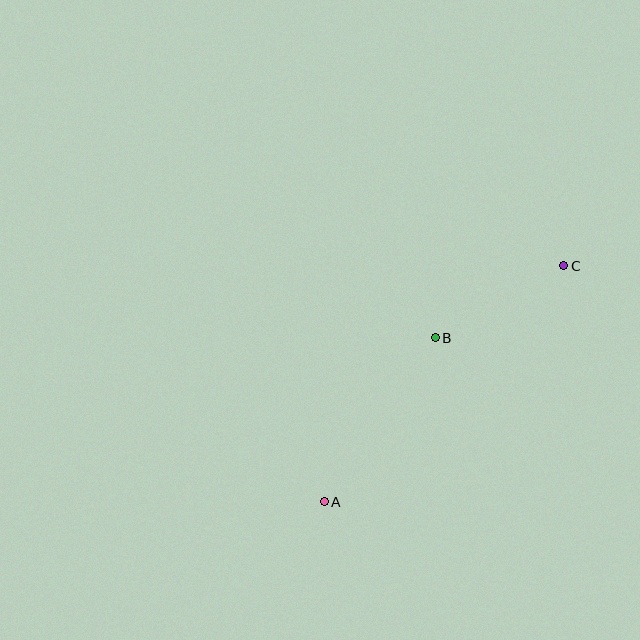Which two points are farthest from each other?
Points A and C are farthest from each other.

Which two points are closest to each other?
Points B and C are closest to each other.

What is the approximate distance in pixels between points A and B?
The distance between A and B is approximately 198 pixels.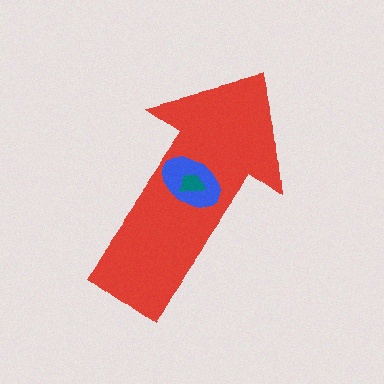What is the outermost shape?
The red arrow.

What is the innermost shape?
The teal trapezoid.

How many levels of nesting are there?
3.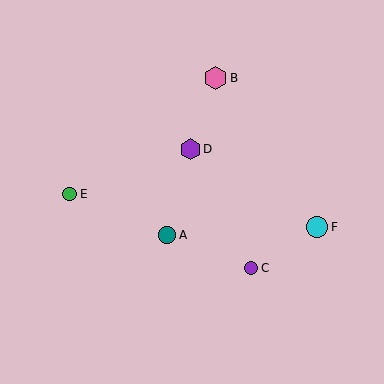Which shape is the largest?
The pink hexagon (labeled B) is the largest.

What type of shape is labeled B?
Shape B is a pink hexagon.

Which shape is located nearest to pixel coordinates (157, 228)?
The teal circle (labeled A) at (167, 235) is nearest to that location.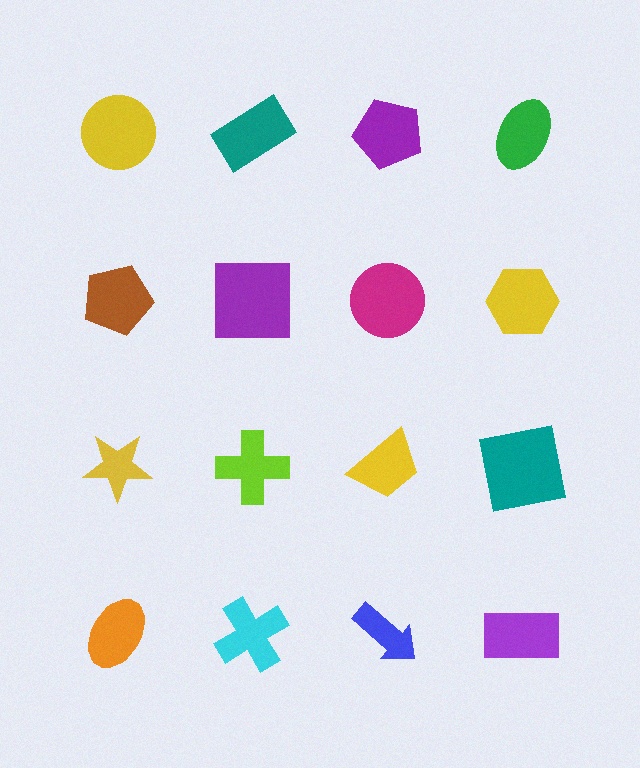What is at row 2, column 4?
A yellow hexagon.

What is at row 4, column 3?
A blue arrow.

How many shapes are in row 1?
4 shapes.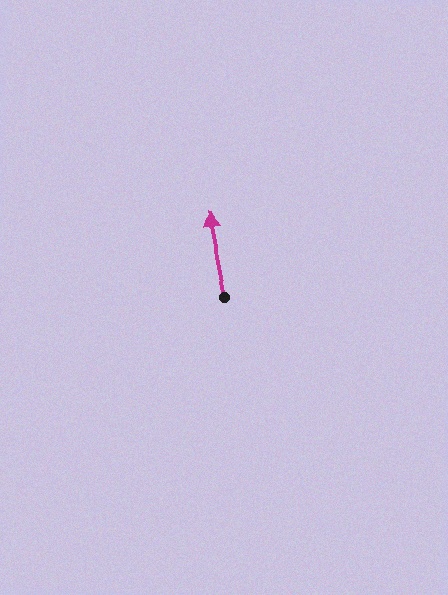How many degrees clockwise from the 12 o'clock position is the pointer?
Approximately 349 degrees.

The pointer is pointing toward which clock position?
Roughly 12 o'clock.